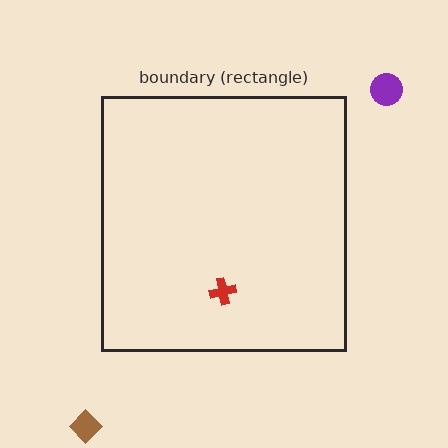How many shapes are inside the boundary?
1 inside, 2 outside.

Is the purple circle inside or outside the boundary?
Outside.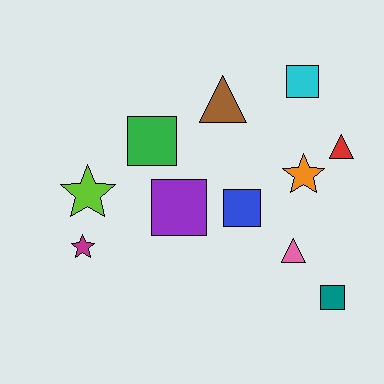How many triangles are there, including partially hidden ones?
There are 3 triangles.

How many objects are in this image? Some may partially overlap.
There are 11 objects.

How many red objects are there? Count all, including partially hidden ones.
There is 1 red object.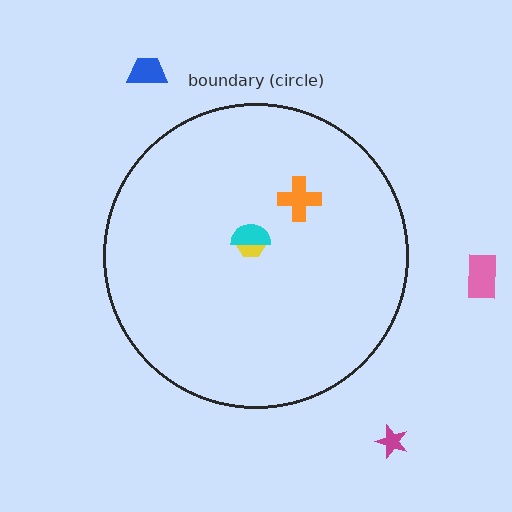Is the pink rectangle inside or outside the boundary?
Outside.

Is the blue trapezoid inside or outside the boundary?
Outside.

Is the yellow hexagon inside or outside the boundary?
Inside.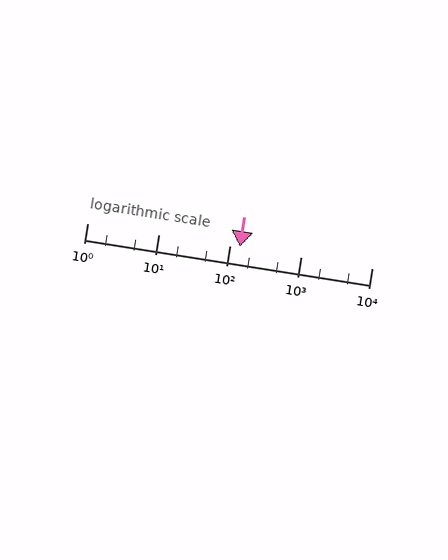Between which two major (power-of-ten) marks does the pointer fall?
The pointer is between 100 and 1000.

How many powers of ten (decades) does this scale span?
The scale spans 4 decades, from 1 to 10000.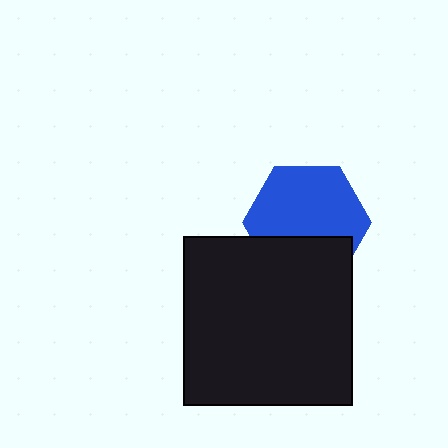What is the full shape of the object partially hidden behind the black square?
The partially hidden object is a blue hexagon.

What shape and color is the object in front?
The object in front is a black square.